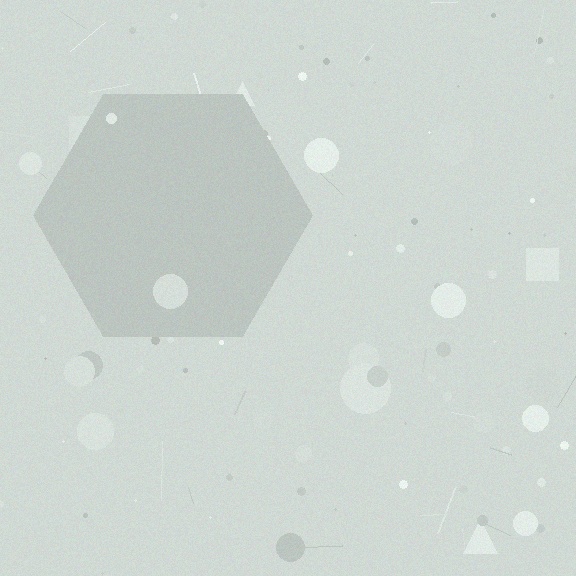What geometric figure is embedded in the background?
A hexagon is embedded in the background.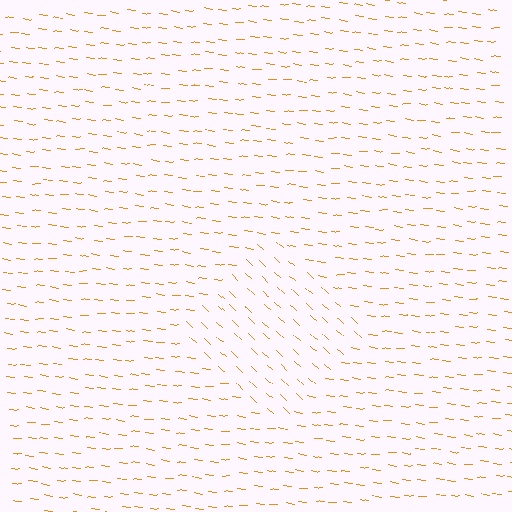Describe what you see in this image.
The image is filled with small orange line segments. A diamond region in the image has lines oriented differently from the surrounding lines, creating a visible texture boundary.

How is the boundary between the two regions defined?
The boundary is defined purely by a change in line orientation (approximately 36 degrees difference). All lines are the same color and thickness.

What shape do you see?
I see a diamond.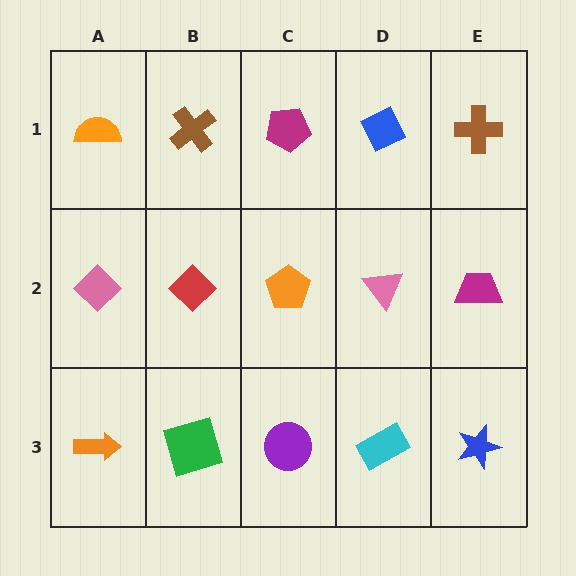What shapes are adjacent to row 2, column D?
A blue diamond (row 1, column D), a cyan rectangle (row 3, column D), an orange pentagon (row 2, column C), a magenta trapezoid (row 2, column E).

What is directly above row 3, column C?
An orange pentagon.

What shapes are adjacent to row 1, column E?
A magenta trapezoid (row 2, column E), a blue diamond (row 1, column D).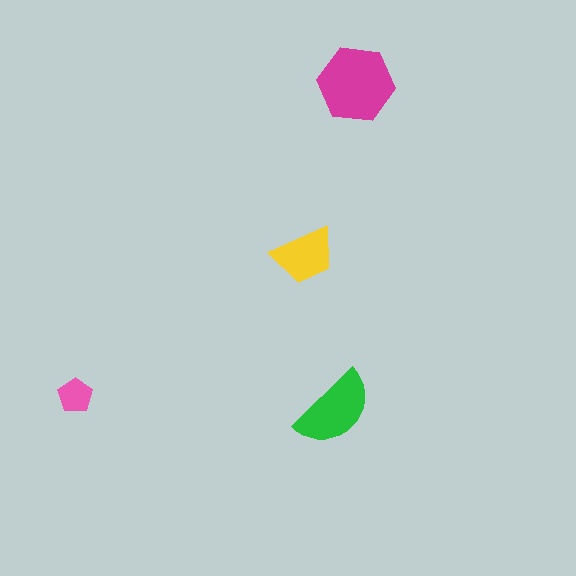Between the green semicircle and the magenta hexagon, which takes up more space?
The magenta hexagon.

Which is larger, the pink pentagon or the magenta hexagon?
The magenta hexagon.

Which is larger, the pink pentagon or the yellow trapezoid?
The yellow trapezoid.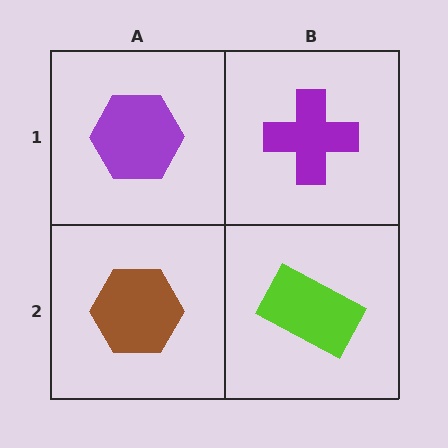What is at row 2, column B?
A lime rectangle.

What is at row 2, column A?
A brown hexagon.